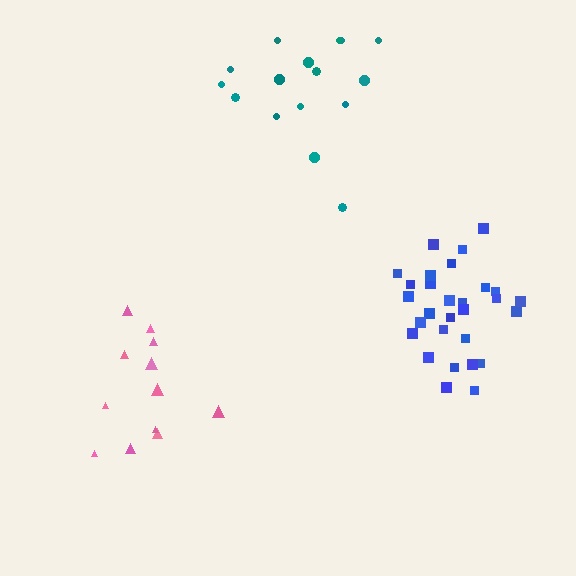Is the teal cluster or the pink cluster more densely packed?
Pink.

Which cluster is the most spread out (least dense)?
Teal.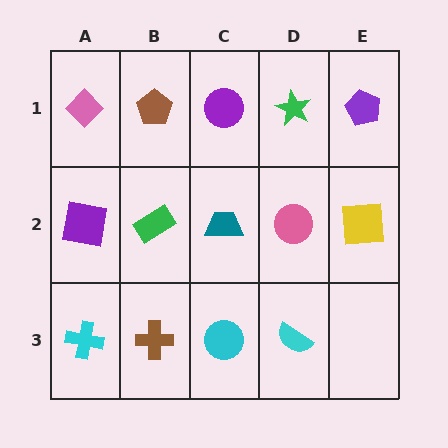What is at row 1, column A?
A pink diamond.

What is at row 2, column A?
A purple square.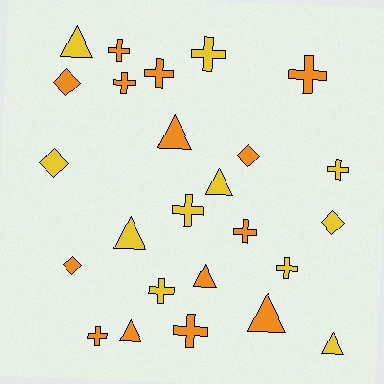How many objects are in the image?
There are 25 objects.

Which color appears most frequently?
Orange, with 14 objects.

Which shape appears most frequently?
Cross, with 12 objects.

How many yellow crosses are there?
There are 5 yellow crosses.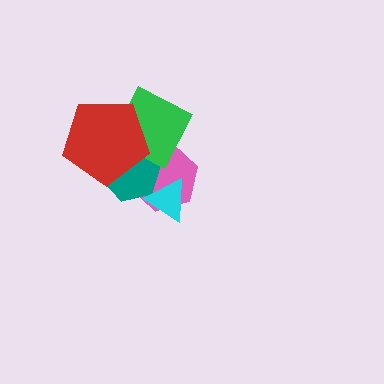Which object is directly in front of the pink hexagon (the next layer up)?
The teal hexagon is directly in front of the pink hexagon.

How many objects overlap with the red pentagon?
3 objects overlap with the red pentagon.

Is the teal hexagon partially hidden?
Yes, it is partially covered by another shape.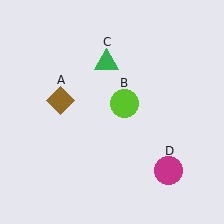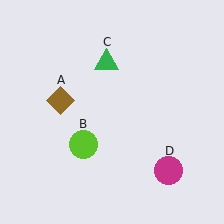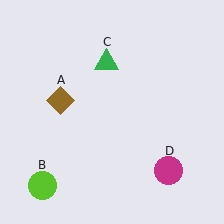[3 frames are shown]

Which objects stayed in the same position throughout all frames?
Brown diamond (object A) and green triangle (object C) and magenta circle (object D) remained stationary.